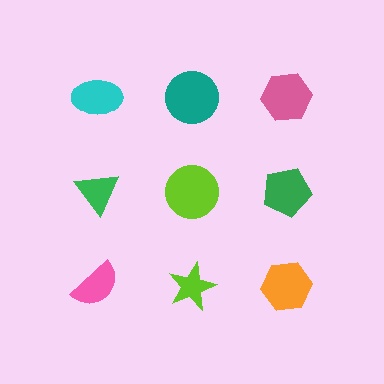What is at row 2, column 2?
A lime circle.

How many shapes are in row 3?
3 shapes.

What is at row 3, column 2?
A lime star.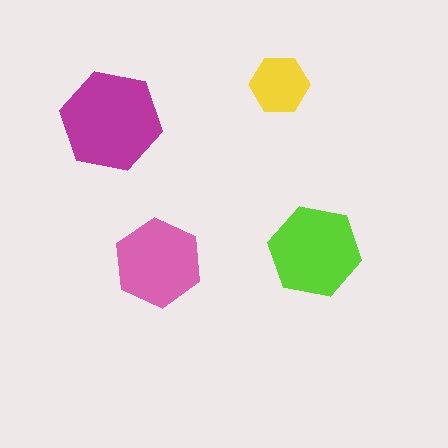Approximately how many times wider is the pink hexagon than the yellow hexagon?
About 1.5 times wider.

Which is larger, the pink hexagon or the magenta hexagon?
The magenta one.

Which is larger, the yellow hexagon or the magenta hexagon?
The magenta one.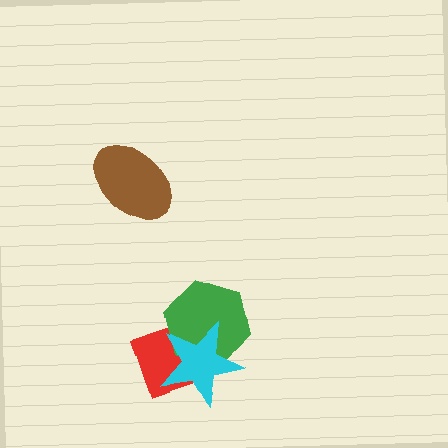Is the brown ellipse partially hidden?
No, no other shape covers it.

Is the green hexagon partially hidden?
Yes, it is partially covered by another shape.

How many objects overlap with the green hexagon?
2 objects overlap with the green hexagon.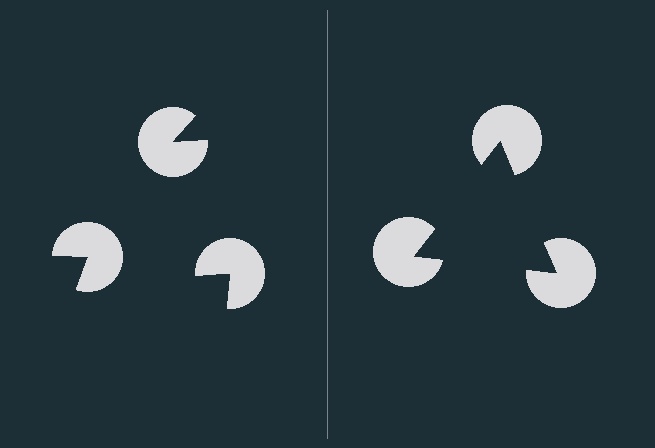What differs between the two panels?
The pac-man discs are positioned identically on both sides; only the wedge orientations differ. On the right they align to a triangle; on the left they are misaligned.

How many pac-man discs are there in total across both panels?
6 — 3 on each side.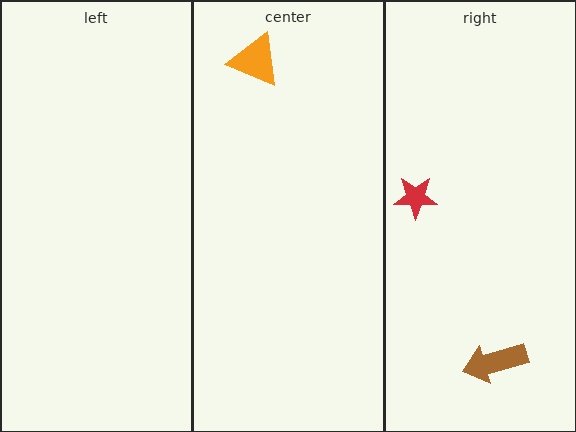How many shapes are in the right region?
2.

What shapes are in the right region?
The red star, the brown arrow.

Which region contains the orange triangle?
The center region.